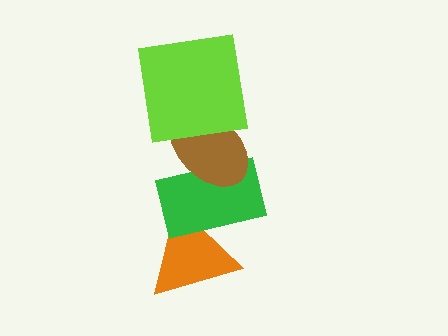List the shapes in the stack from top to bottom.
From top to bottom: the lime square, the brown ellipse, the green rectangle, the orange triangle.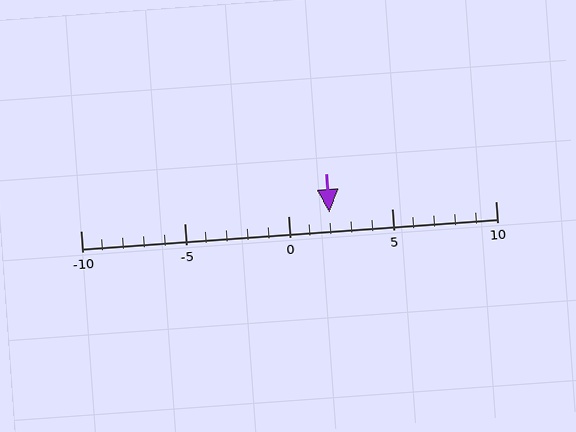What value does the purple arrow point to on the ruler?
The purple arrow points to approximately 2.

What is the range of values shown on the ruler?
The ruler shows values from -10 to 10.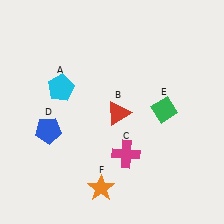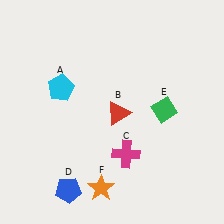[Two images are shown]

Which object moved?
The blue pentagon (D) moved down.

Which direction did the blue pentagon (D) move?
The blue pentagon (D) moved down.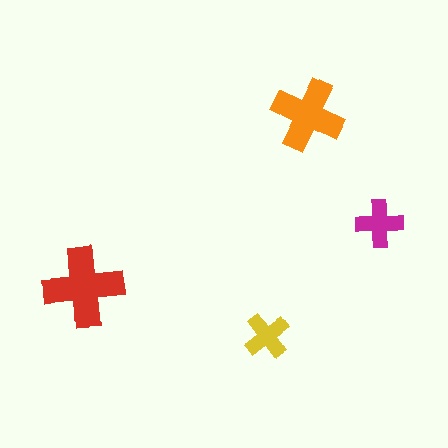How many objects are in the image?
There are 4 objects in the image.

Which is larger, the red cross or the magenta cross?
The red one.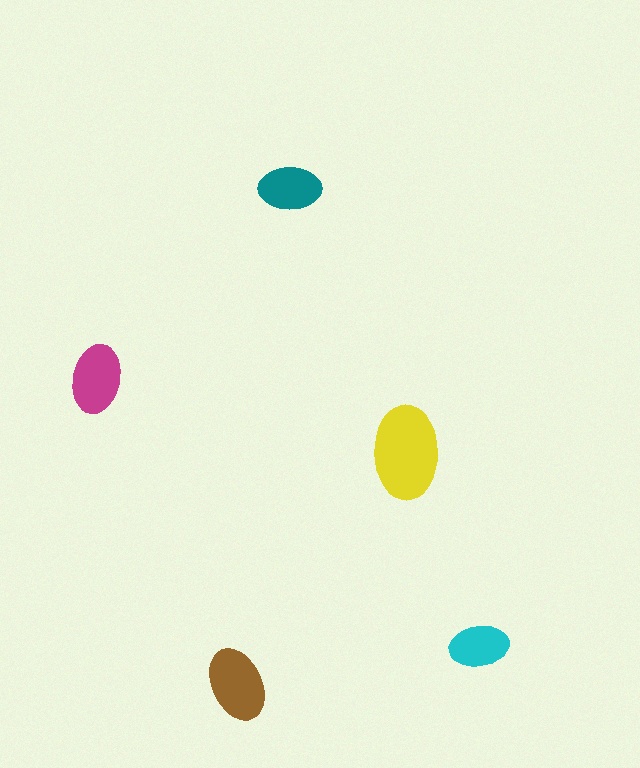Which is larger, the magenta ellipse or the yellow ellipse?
The yellow one.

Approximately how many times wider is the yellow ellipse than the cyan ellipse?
About 1.5 times wider.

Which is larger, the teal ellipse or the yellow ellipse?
The yellow one.